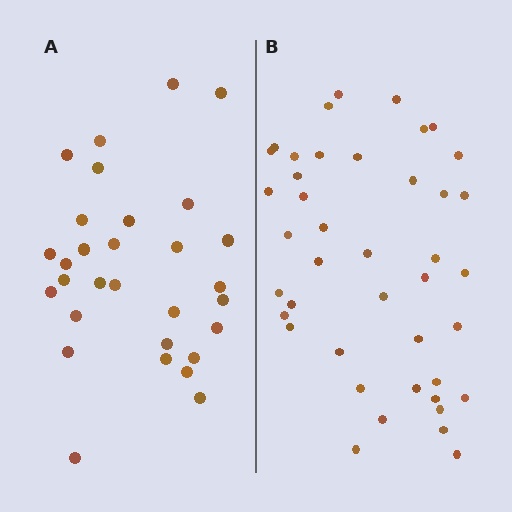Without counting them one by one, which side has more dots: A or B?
Region B (the right region) has more dots.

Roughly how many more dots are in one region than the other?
Region B has roughly 12 or so more dots than region A.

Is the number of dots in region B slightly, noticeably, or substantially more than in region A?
Region B has noticeably more, but not dramatically so. The ratio is roughly 1.4 to 1.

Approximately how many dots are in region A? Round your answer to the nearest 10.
About 30 dots.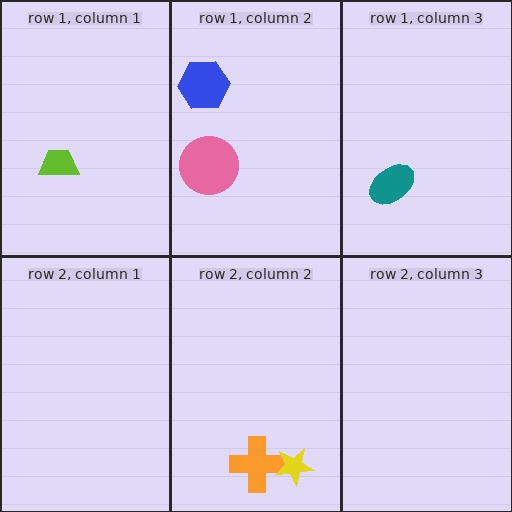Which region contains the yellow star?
The row 2, column 2 region.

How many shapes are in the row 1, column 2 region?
2.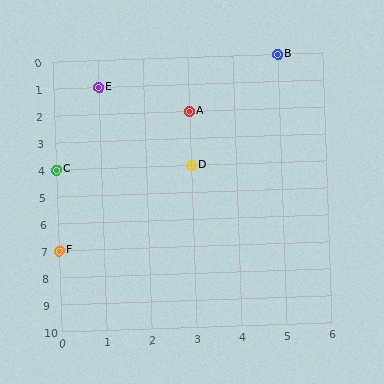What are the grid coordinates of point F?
Point F is at grid coordinates (0, 7).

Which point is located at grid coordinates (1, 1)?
Point E is at (1, 1).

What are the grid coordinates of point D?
Point D is at grid coordinates (3, 4).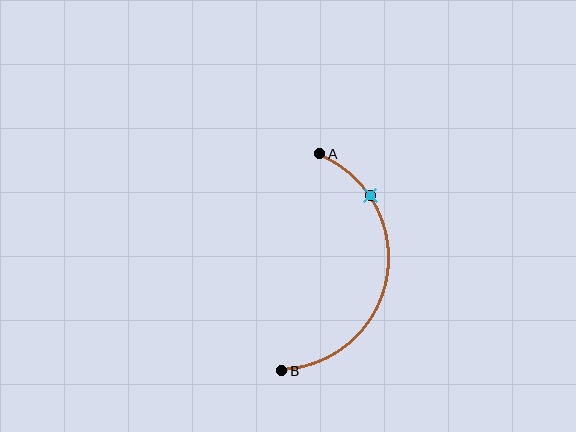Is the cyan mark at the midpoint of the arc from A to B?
No. The cyan mark lies on the arc but is closer to endpoint A. The arc midpoint would be at the point on the curve equidistant along the arc from both A and B.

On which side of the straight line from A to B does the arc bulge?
The arc bulges to the right of the straight line connecting A and B.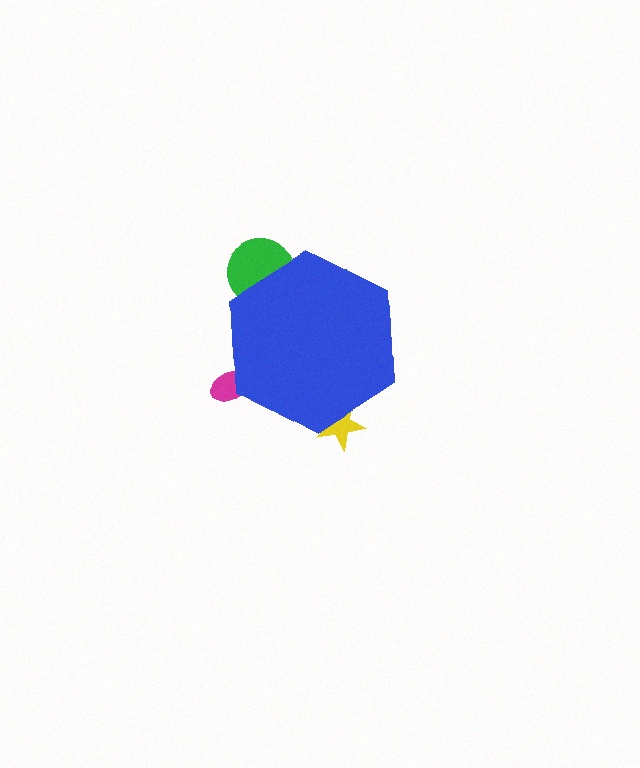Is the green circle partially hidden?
Yes, the green circle is partially hidden behind the blue hexagon.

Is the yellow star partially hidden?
Yes, the yellow star is partially hidden behind the blue hexagon.